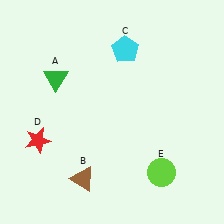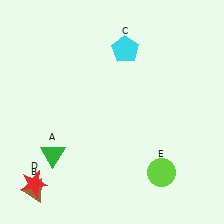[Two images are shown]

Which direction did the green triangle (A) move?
The green triangle (A) moved down.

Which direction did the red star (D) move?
The red star (D) moved down.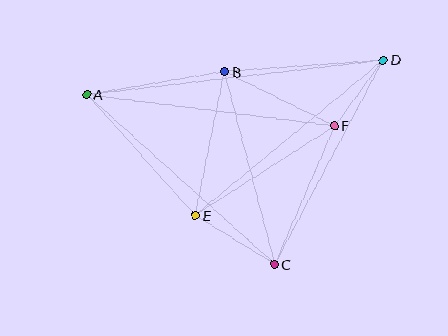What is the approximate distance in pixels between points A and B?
The distance between A and B is approximately 140 pixels.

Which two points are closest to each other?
Points D and F are closest to each other.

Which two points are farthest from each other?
Points A and D are farthest from each other.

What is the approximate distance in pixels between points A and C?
The distance between A and C is approximately 253 pixels.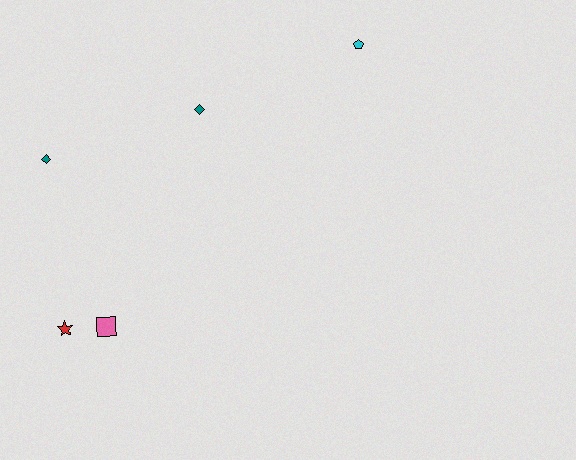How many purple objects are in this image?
There are no purple objects.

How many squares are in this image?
There is 1 square.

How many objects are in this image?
There are 5 objects.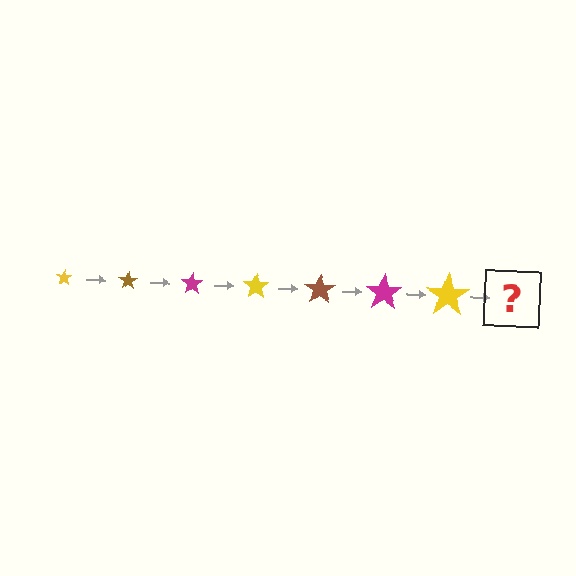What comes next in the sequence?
The next element should be a brown star, larger than the previous one.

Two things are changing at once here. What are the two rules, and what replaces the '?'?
The two rules are that the star grows larger each step and the color cycles through yellow, brown, and magenta. The '?' should be a brown star, larger than the previous one.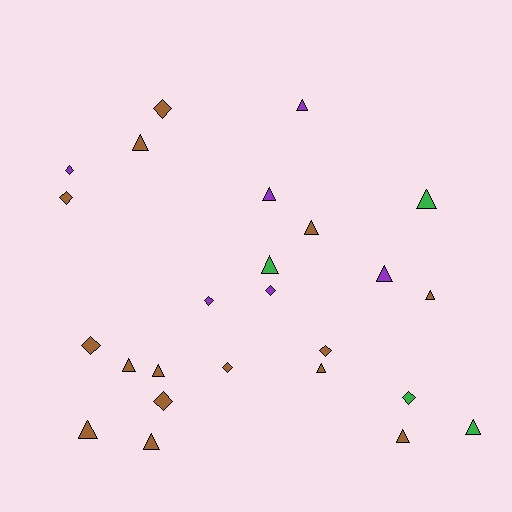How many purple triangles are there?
There are 3 purple triangles.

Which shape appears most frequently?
Triangle, with 15 objects.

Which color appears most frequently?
Brown, with 15 objects.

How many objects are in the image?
There are 25 objects.